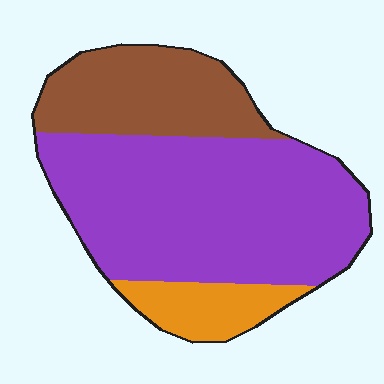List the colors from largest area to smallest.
From largest to smallest: purple, brown, orange.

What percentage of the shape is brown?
Brown covers roughly 25% of the shape.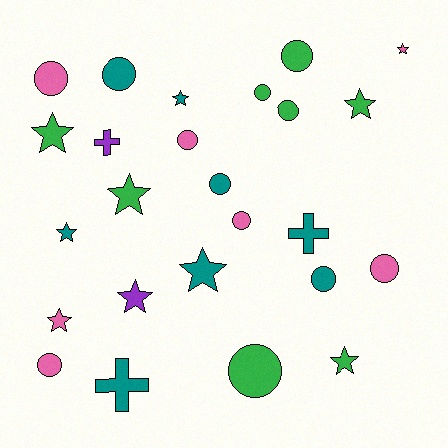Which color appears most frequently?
Teal, with 8 objects.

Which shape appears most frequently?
Circle, with 12 objects.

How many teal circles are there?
There are 3 teal circles.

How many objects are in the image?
There are 25 objects.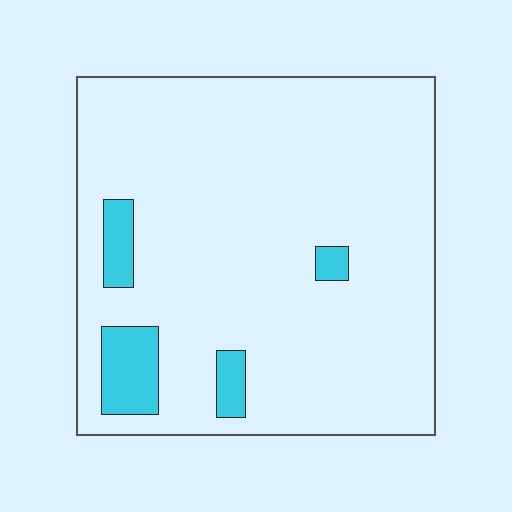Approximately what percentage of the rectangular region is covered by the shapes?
Approximately 10%.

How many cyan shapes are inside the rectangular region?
4.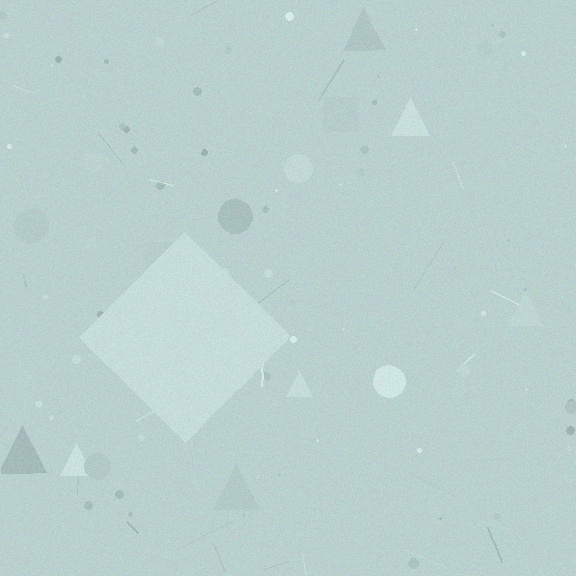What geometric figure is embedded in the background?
A diamond is embedded in the background.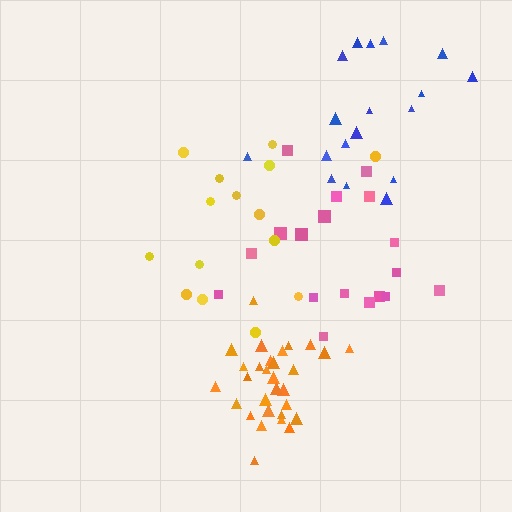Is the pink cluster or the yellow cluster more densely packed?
Pink.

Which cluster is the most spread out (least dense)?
Yellow.